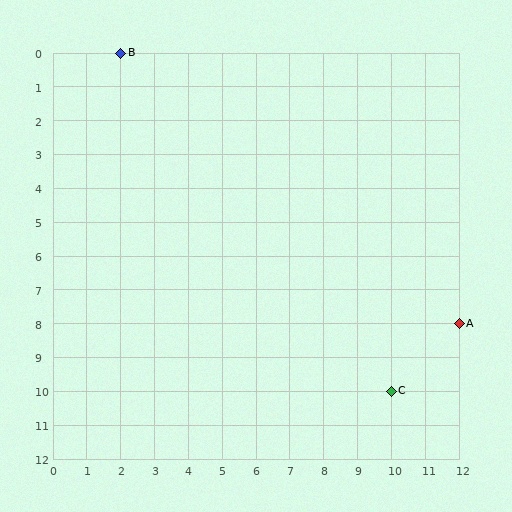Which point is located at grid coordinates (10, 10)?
Point C is at (10, 10).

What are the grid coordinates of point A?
Point A is at grid coordinates (12, 8).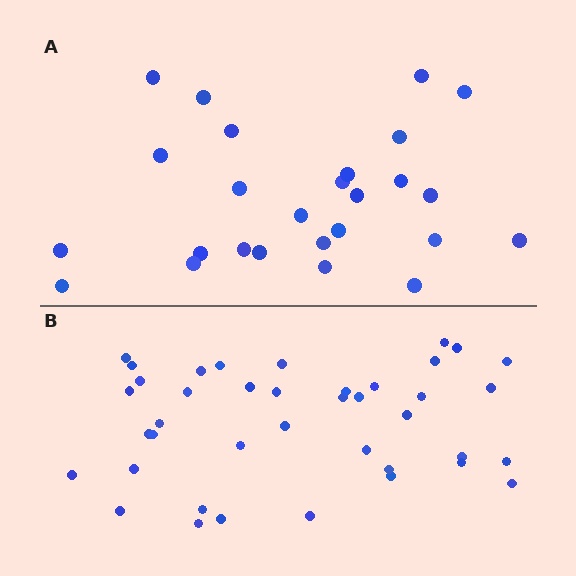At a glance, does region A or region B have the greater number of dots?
Region B (the bottom region) has more dots.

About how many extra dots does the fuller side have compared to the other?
Region B has approximately 15 more dots than region A.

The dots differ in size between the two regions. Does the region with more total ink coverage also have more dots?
No. Region A has more total ink coverage because its dots are larger, but region B actually contains more individual dots. Total area can be misleading — the number of items is what matters here.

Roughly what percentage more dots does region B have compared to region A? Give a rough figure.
About 55% more.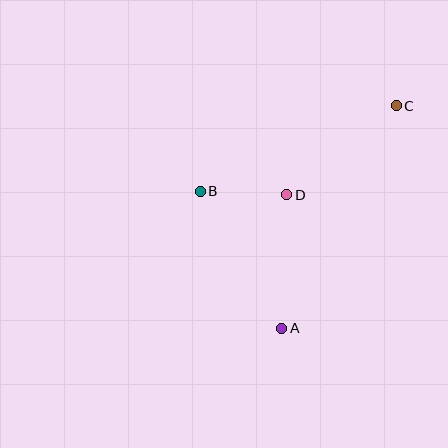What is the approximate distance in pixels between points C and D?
The distance between C and D is approximately 141 pixels.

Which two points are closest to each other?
Points B and D are closest to each other.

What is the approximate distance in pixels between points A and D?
The distance between A and D is approximately 133 pixels.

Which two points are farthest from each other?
Points A and C are farthest from each other.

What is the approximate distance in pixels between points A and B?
The distance between A and B is approximately 159 pixels.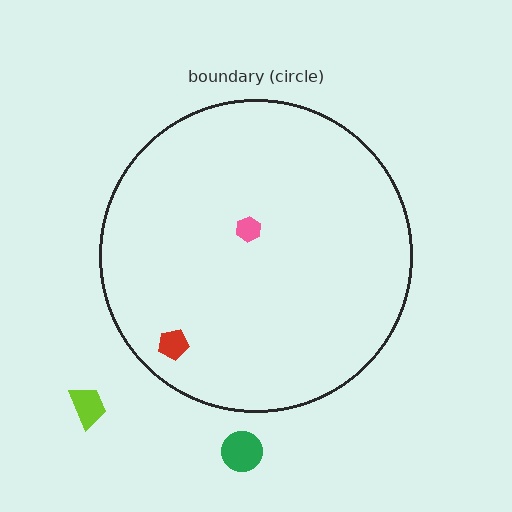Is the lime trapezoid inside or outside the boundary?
Outside.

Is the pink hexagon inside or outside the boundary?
Inside.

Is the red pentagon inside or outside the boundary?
Inside.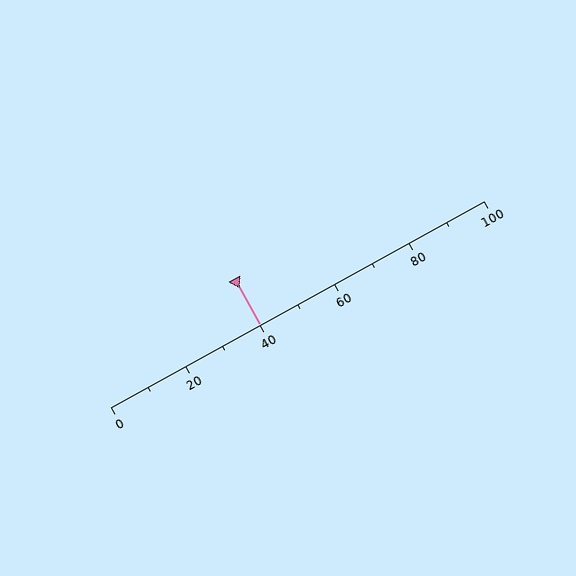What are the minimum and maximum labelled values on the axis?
The axis runs from 0 to 100.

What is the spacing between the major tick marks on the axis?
The major ticks are spaced 20 apart.